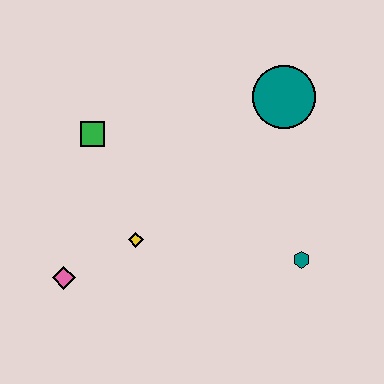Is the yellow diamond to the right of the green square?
Yes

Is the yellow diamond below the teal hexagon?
No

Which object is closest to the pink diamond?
The yellow diamond is closest to the pink diamond.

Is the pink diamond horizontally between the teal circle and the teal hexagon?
No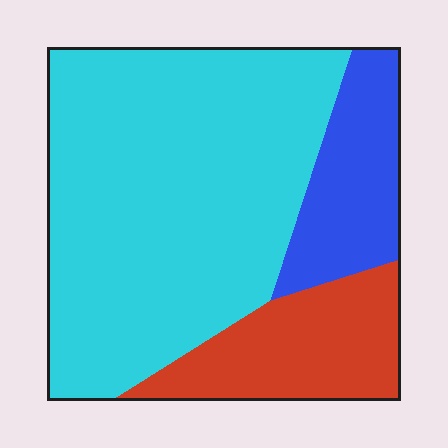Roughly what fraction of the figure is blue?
Blue covers roughly 15% of the figure.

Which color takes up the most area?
Cyan, at roughly 65%.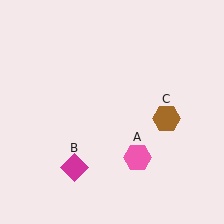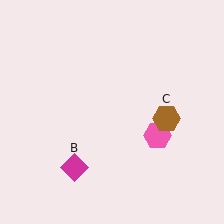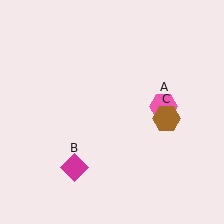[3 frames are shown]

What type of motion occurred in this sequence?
The pink hexagon (object A) rotated counterclockwise around the center of the scene.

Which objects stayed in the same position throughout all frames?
Magenta diamond (object B) and brown hexagon (object C) remained stationary.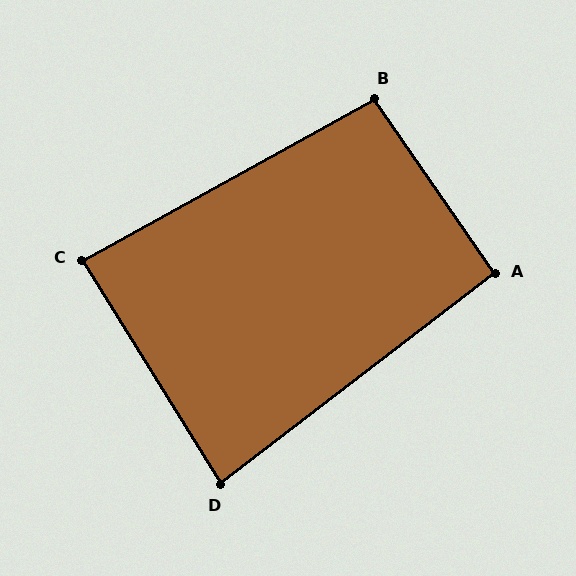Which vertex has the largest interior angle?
B, at approximately 96 degrees.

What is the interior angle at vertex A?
Approximately 93 degrees (approximately right).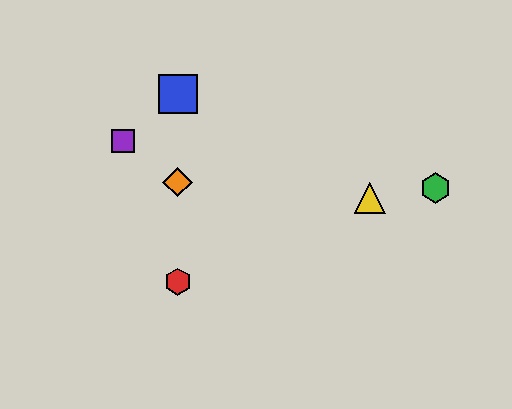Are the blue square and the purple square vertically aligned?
No, the blue square is at x≈178 and the purple square is at x≈123.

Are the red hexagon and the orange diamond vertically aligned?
Yes, both are at x≈178.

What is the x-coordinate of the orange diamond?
The orange diamond is at x≈178.